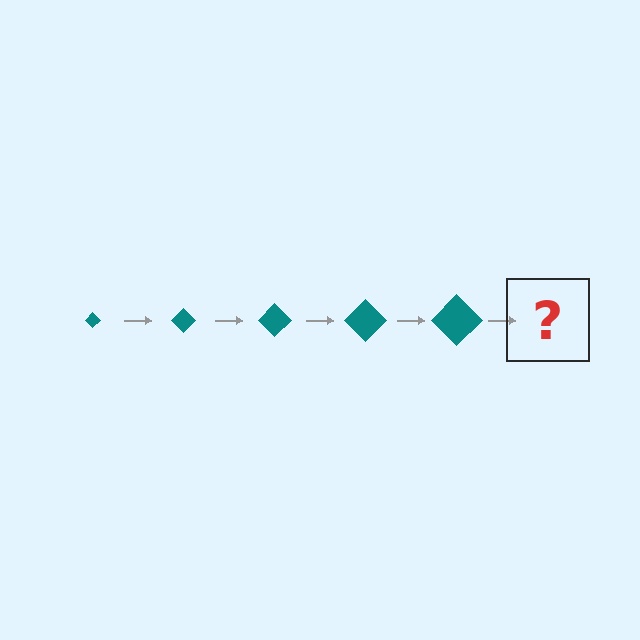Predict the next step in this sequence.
The next step is a teal diamond, larger than the previous one.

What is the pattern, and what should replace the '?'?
The pattern is that the diamond gets progressively larger each step. The '?' should be a teal diamond, larger than the previous one.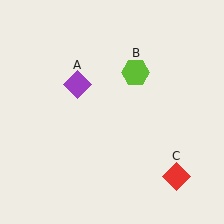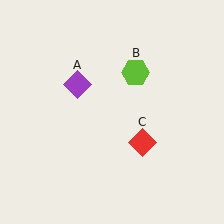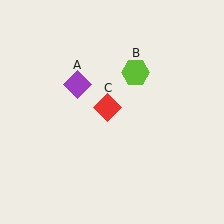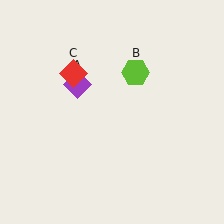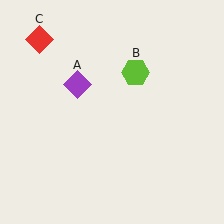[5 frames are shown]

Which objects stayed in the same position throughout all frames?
Purple diamond (object A) and lime hexagon (object B) remained stationary.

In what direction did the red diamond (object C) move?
The red diamond (object C) moved up and to the left.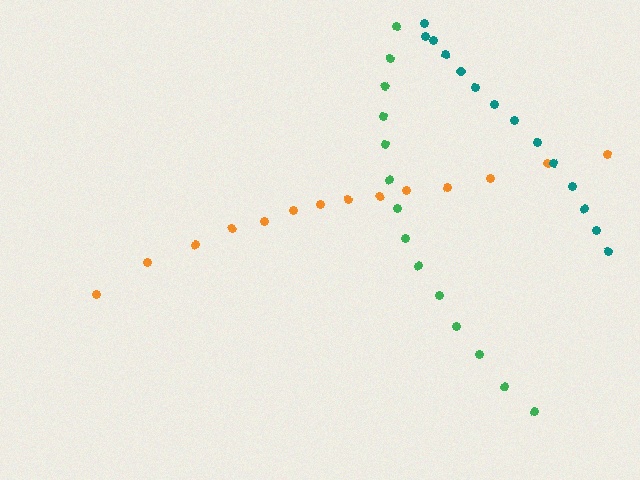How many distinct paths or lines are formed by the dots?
There are 3 distinct paths.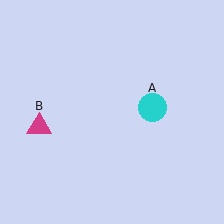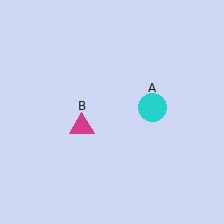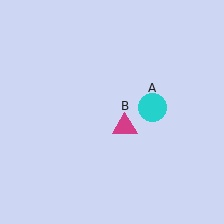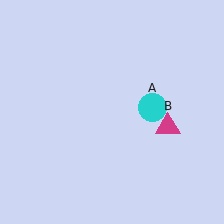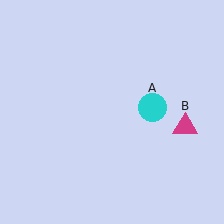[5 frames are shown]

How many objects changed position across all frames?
1 object changed position: magenta triangle (object B).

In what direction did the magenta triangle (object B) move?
The magenta triangle (object B) moved right.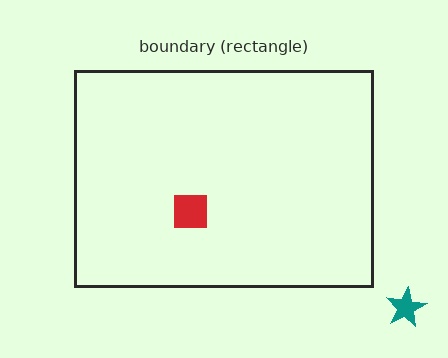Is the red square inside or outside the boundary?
Inside.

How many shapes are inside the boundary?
1 inside, 1 outside.